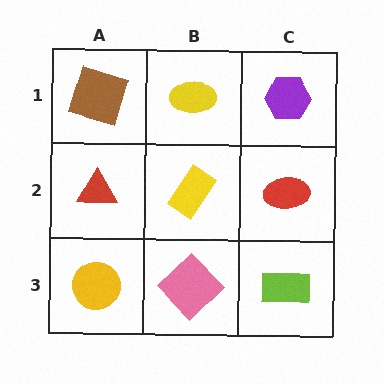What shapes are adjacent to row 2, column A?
A brown square (row 1, column A), a yellow circle (row 3, column A), a yellow rectangle (row 2, column B).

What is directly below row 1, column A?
A red triangle.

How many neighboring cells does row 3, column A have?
2.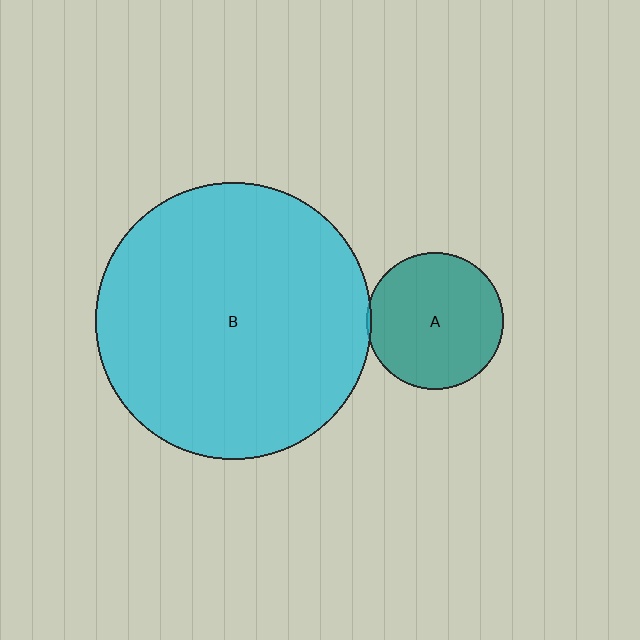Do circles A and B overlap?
Yes.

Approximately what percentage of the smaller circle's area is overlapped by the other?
Approximately 5%.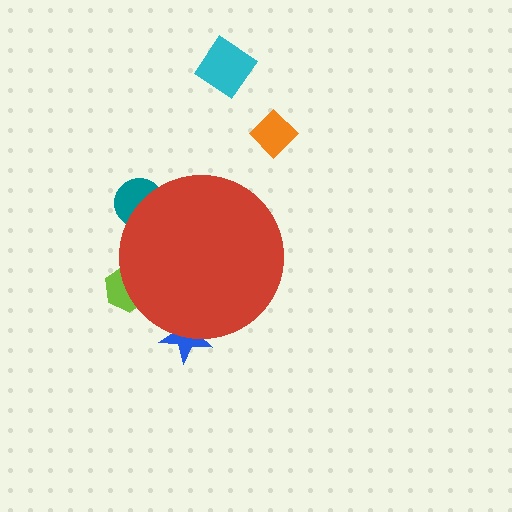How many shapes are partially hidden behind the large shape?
3 shapes are partially hidden.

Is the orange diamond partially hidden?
No, the orange diamond is fully visible.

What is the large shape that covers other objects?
A red circle.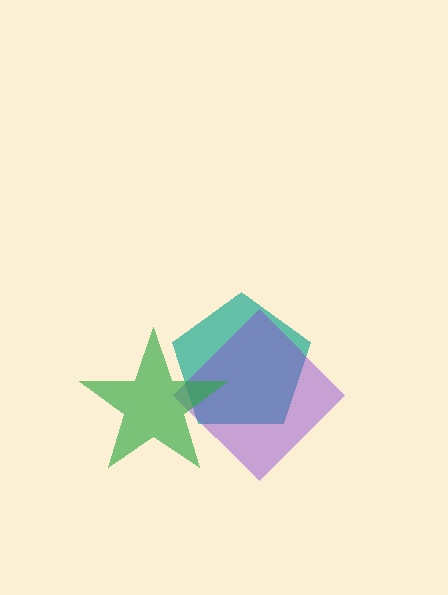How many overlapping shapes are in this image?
There are 3 overlapping shapes in the image.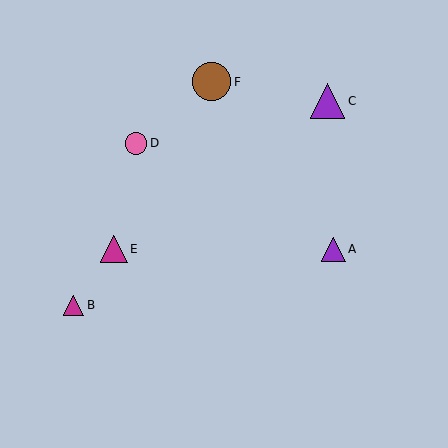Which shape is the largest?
The brown circle (labeled F) is the largest.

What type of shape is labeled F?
Shape F is a brown circle.